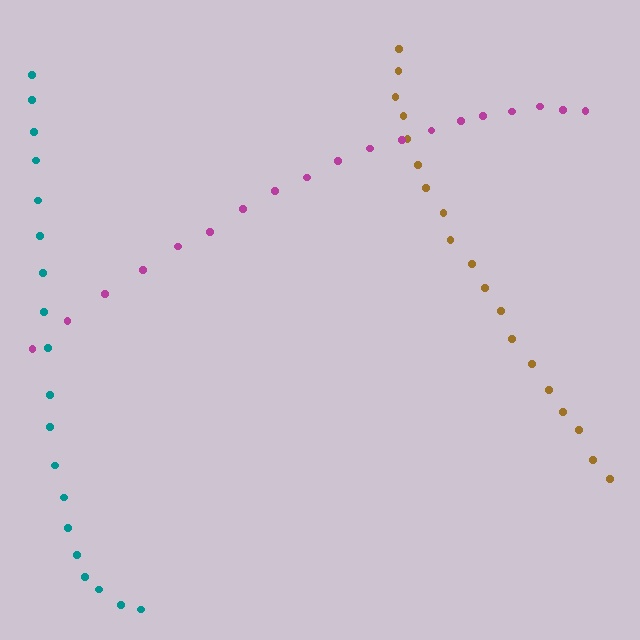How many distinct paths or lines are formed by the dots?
There are 3 distinct paths.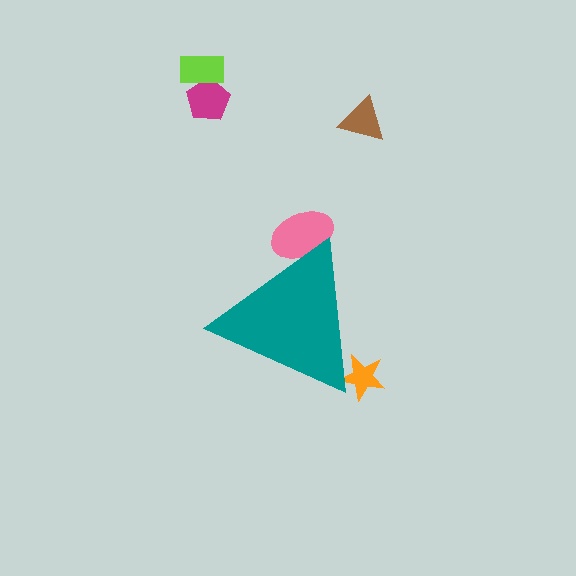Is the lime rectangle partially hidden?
No, the lime rectangle is fully visible.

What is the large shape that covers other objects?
A teal triangle.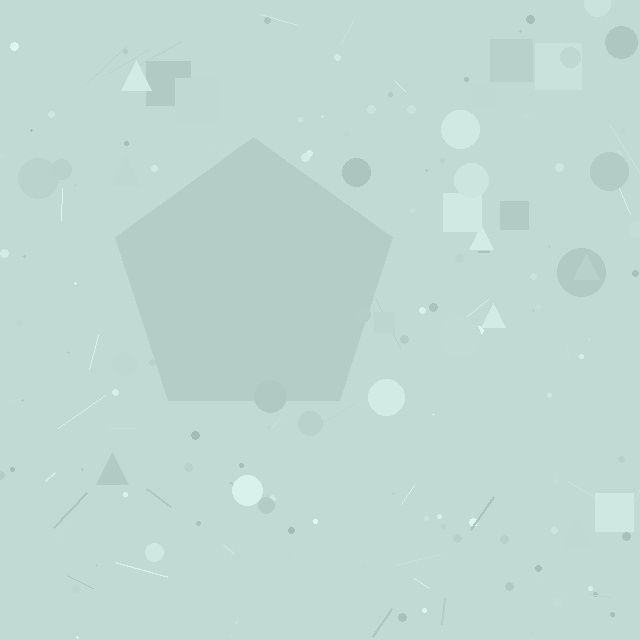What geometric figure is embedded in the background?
A pentagon is embedded in the background.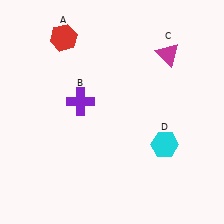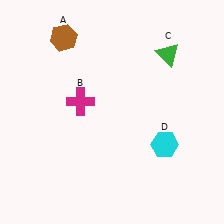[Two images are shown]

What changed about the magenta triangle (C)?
In Image 1, C is magenta. In Image 2, it changed to green.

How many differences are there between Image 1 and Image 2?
There are 3 differences between the two images.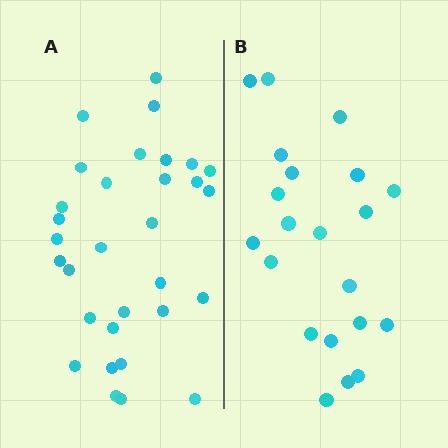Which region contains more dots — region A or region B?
Region A (the left region) has more dots.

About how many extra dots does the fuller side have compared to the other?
Region A has roughly 10 or so more dots than region B.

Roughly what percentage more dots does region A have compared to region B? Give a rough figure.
About 50% more.